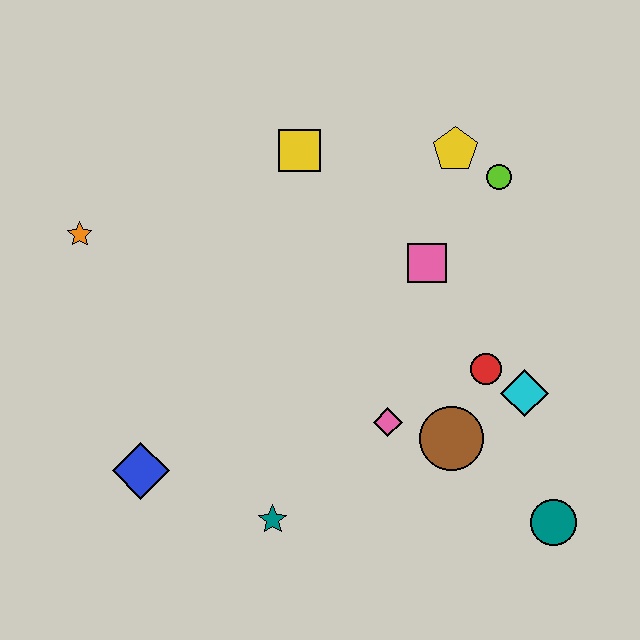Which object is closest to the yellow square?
The yellow pentagon is closest to the yellow square.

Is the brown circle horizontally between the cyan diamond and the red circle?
No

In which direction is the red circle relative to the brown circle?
The red circle is above the brown circle.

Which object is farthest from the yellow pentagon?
The blue diamond is farthest from the yellow pentagon.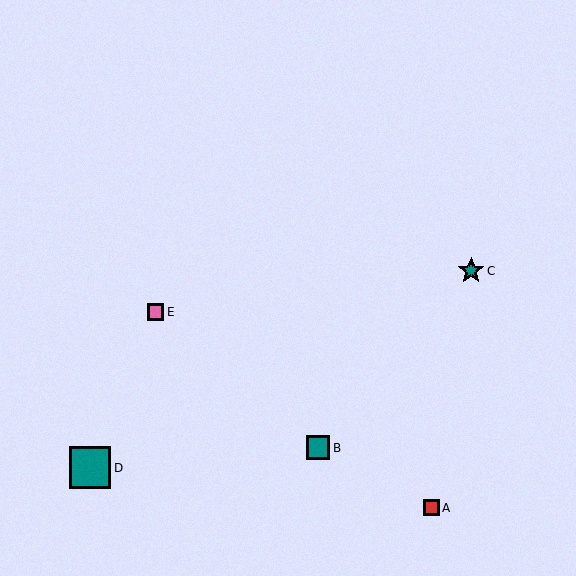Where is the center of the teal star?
The center of the teal star is at (471, 271).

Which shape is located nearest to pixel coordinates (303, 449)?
The teal square (labeled B) at (318, 448) is nearest to that location.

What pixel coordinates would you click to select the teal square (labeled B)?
Click at (318, 448) to select the teal square B.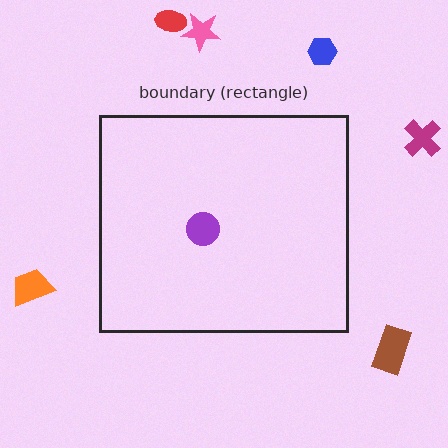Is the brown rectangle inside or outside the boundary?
Outside.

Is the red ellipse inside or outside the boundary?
Outside.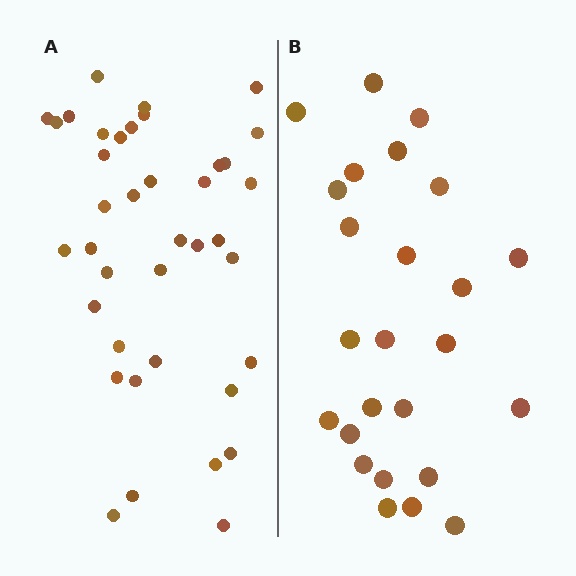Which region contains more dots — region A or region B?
Region A (the left region) has more dots.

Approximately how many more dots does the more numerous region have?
Region A has approximately 15 more dots than region B.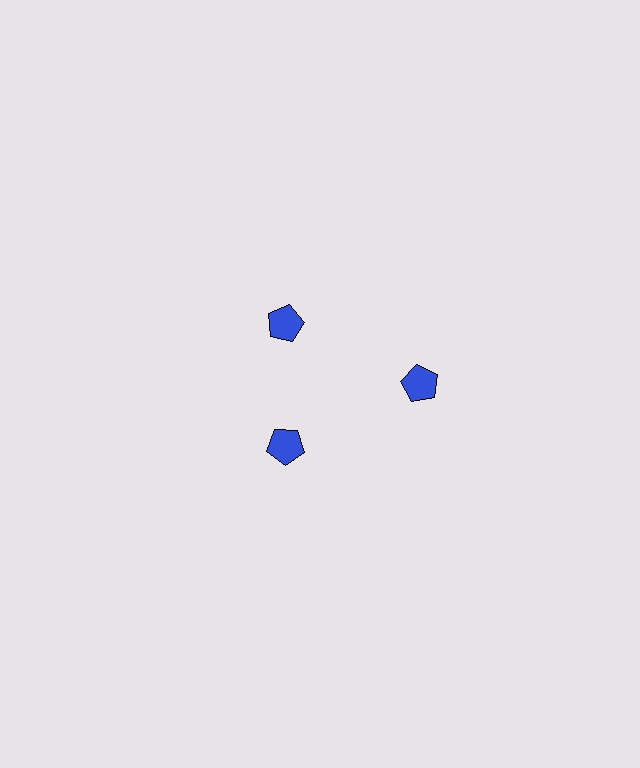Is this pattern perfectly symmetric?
No. The 3 blue pentagons are arranged in a ring, but one element near the 3 o'clock position is pushed outward from the center, breaking the 3-fold rotational symmetry.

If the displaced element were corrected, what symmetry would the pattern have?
It would have 3-fold rotational symmetry — the pattern would map onto itself every 120 degrees.